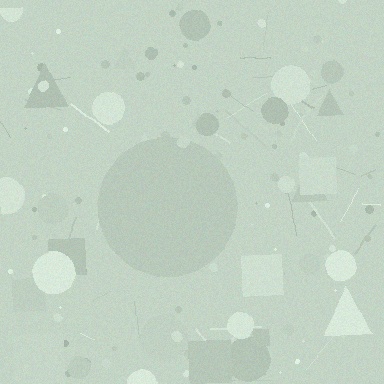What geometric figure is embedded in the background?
A circle is embedded in the background.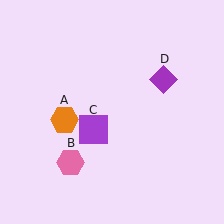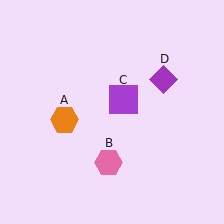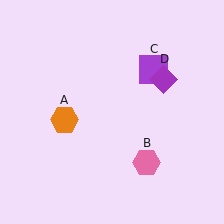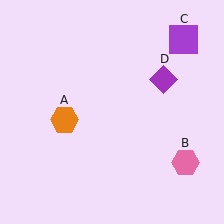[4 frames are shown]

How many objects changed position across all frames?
2 objects changed position: pink hexagon (object B), purple square (object C).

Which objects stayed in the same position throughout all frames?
Orange hexagon (object A) and purple diamond (object D) remained stationary.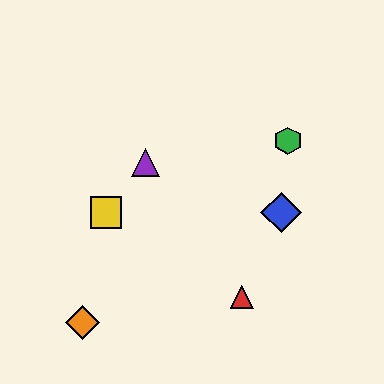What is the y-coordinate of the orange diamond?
The orange diamond is at y≈323.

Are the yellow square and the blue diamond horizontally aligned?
Yes, both are at y≈212.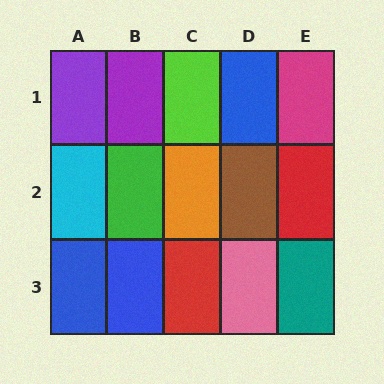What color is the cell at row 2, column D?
Brown.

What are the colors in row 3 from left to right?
Blue, blue, red, pink, teal.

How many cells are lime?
1 cell is lime.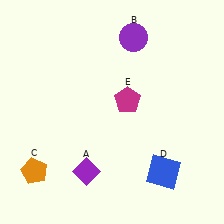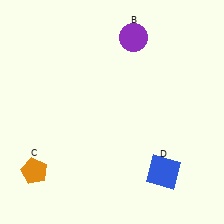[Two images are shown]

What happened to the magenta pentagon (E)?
The magenta pentagon (E) was removed in Image 2. It was in the top-right area of Image 1.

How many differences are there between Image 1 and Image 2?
There are 2 differences between the two images.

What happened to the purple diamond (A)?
The purple diamond (A) was removed in Image 2. It was in the bottom-left area of Image 1.